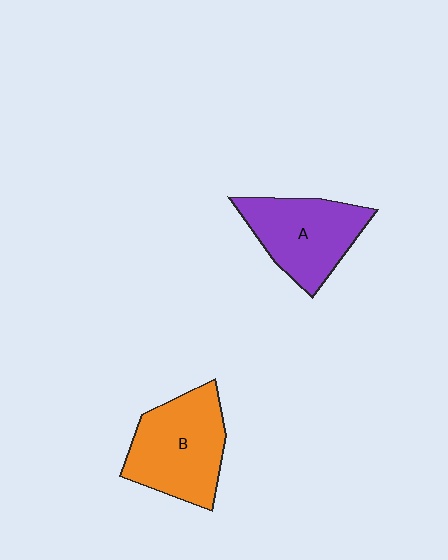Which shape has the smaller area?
Shape A (purple).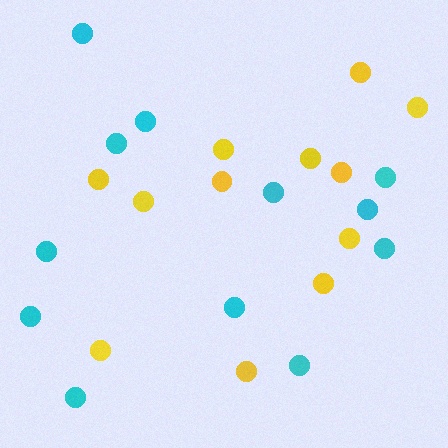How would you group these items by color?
There are 2 groups: one group of cyan circles (12) and one group of yellow circles (12).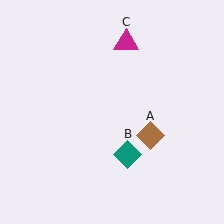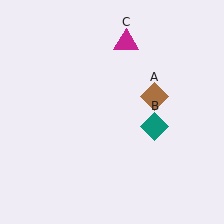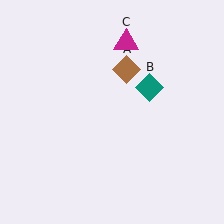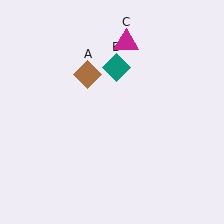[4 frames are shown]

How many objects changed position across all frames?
2 objects changed position: brown diamond (object A), teal diamond (object B).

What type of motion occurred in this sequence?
The brown diamond (object A), teal diamond (object B) rotated counterclockwise around the center of the scene.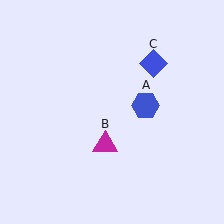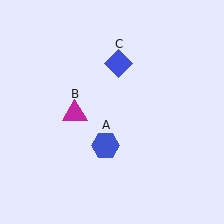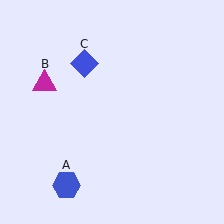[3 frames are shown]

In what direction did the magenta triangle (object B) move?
The magenta triangle (object B) moved up and to the left.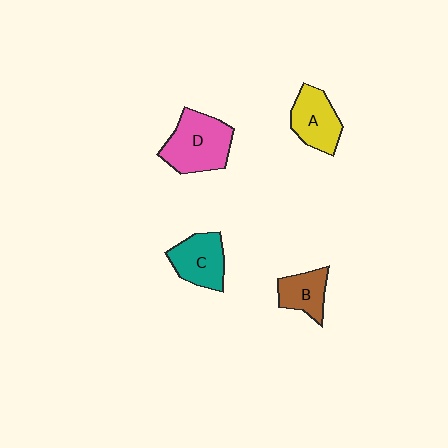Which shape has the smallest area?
Shape B (brown).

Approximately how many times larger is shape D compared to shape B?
Approximately 1.8 times.